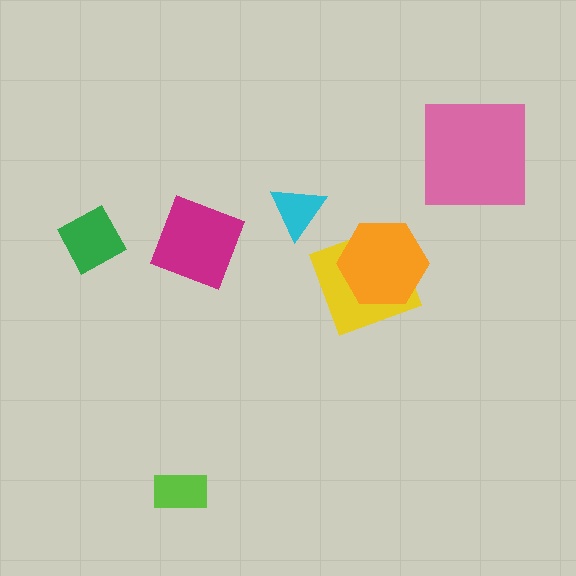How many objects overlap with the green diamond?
0 objects overlap with the green diamond.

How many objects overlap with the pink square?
0 objects overlap with the pink square.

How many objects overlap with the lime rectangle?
0 objects overlap with the lime rectangle.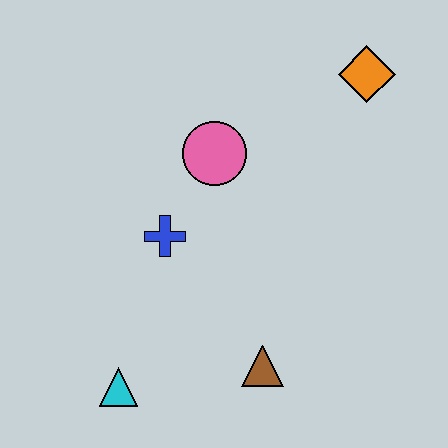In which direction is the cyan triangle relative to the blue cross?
The cyan triangle is below the blue cross.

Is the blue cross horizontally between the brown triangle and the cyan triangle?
Yes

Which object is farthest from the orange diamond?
The cyan triangle is farthest from the orange diamond.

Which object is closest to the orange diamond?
The pink circle is closest to the orange diamond.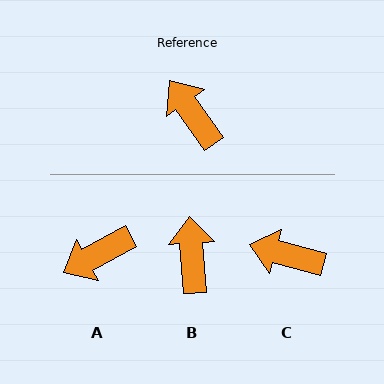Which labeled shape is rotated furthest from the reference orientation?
A, about 83 degrees away.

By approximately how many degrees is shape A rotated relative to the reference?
Approximately 83 degrees counter-clockwise.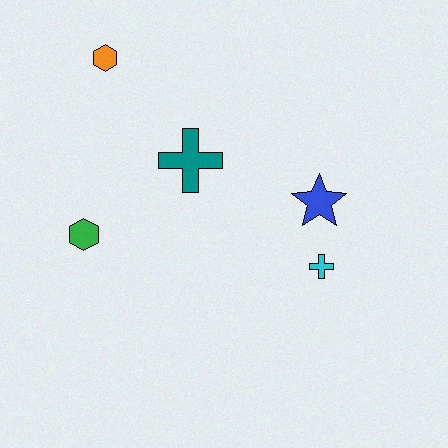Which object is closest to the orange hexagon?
The teal cross is closest to the orange hexagon.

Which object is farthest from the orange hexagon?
The cyan cross is farthest from the orange hexagon.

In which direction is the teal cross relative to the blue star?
The teal cross is to the left of the blue star.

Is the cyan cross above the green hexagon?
No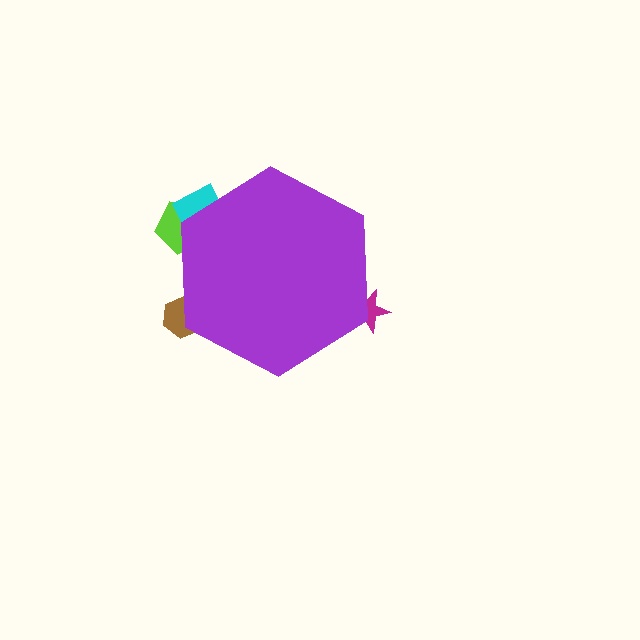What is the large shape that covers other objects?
A purple hexagon.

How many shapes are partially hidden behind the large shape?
4 shapes are partially hidden.